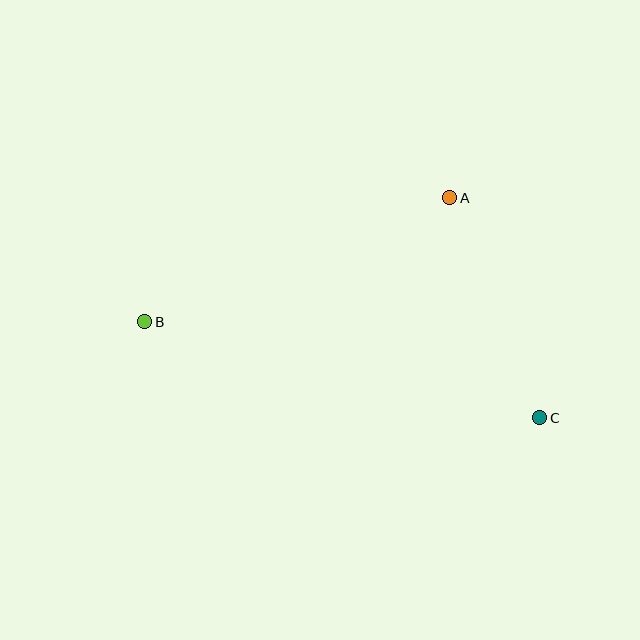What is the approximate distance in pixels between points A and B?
The distance between A and B is approximately 329 pixels.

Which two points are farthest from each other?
Points B and C are farthest from each other.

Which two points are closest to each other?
Points A and C are closest to each other.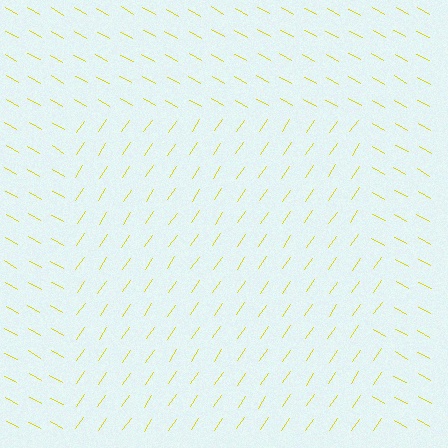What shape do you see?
I see a rectangle.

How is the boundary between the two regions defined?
The boundary is defined purely by a change in line orientation (approximately 85 degrees difference). All lines are the same color and thickness.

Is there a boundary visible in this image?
Yes, there is a texture boundary formed by a change in line orientation.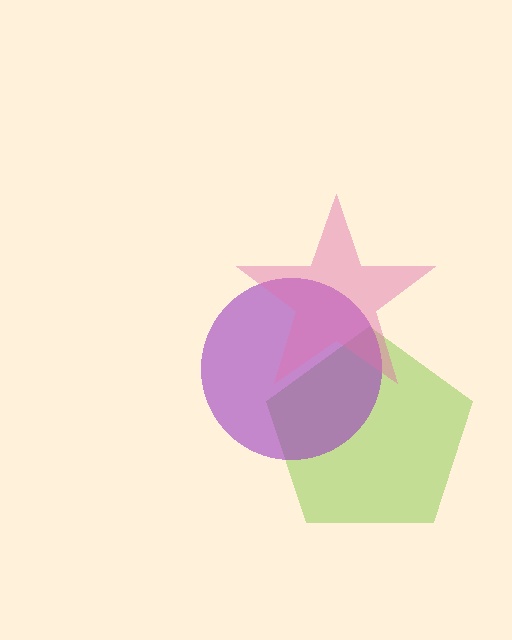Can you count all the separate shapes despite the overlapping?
Yes, there are 3 separate shapes.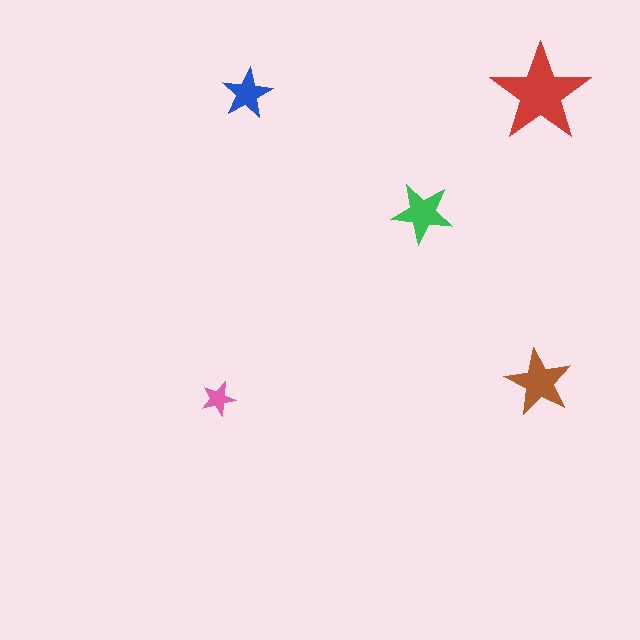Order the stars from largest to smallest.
the red one, the brown one, the green one, the blue one, the pink one.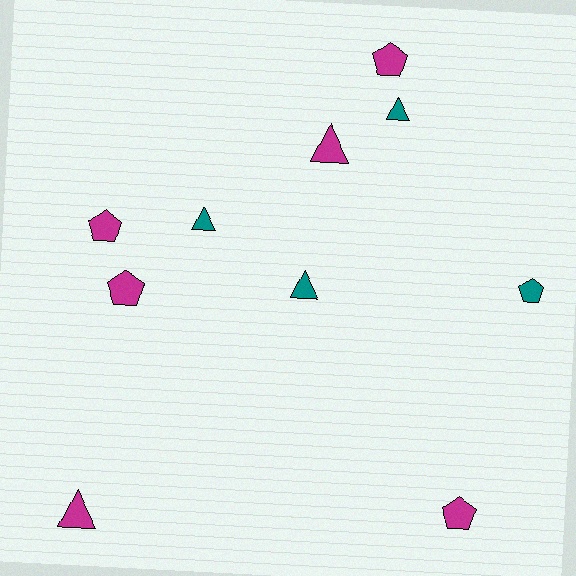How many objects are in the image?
There are 10 objects.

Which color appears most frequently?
Magenta, with 6 objects.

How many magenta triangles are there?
There are 2 magenta triangles.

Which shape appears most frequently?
Pentagon, with 5 objects.